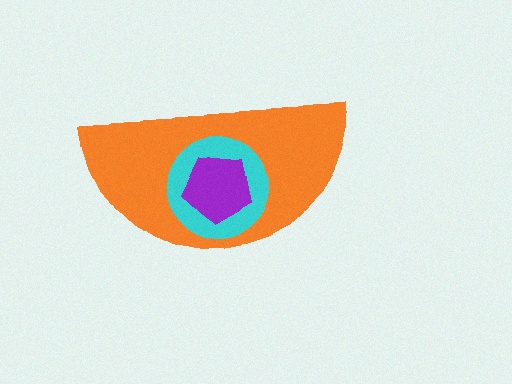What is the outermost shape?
The orange semicircle.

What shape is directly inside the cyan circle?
The purple pentagon.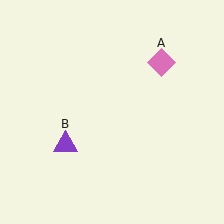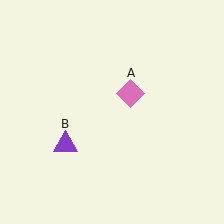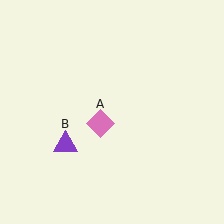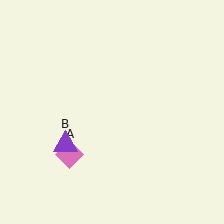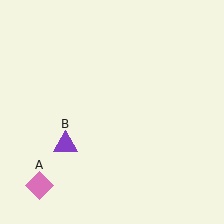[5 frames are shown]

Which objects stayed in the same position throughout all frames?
Purple triangle (object B) remained stationary.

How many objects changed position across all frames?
1 object changed position: pink diamond (object A).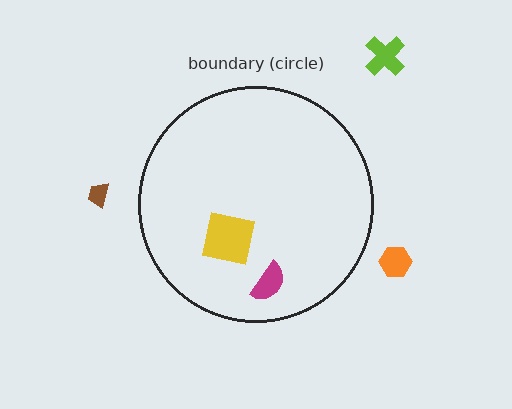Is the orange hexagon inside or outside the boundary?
Outside.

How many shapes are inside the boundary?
2 inside, 3 outside.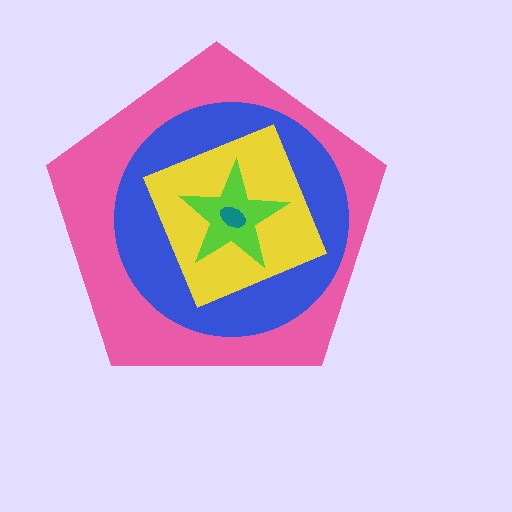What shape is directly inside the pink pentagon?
The blue circle.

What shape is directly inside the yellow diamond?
The lime star.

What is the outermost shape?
The pink pentagon.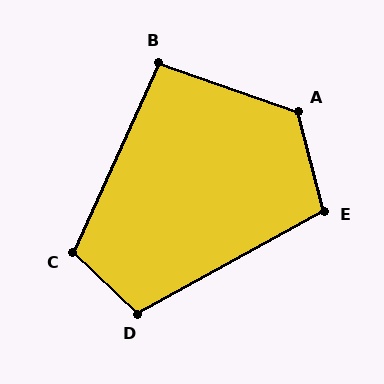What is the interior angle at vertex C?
Approximately 109 degrees (obtuse).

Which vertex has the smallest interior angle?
B, at approximately 95 degrees.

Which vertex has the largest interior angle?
A, at approximately 124 degrees.